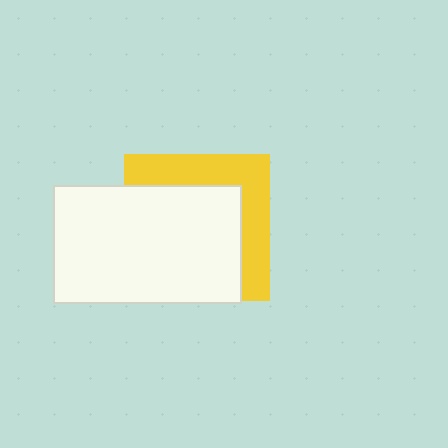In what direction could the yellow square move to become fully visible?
The yellow square could move toward the upper-right. That would shift it out from behind the white rectangle entirely.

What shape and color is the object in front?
The object in front is a white rectangle.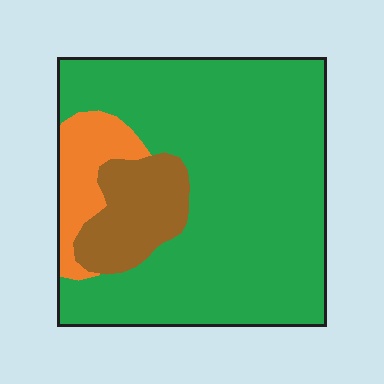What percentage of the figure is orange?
Orange takes up about one tenth (1/10) of the figure.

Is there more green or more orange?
Green.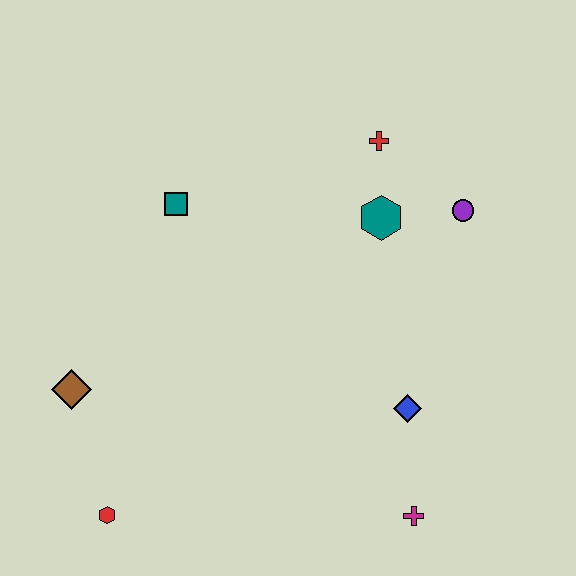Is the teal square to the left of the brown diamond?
No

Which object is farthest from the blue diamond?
The brown diamond is farthest from the blue diamond.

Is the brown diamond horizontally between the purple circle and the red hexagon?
No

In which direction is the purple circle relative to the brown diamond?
The purple circle is to the right of the brown diamond.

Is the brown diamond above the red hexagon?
Yes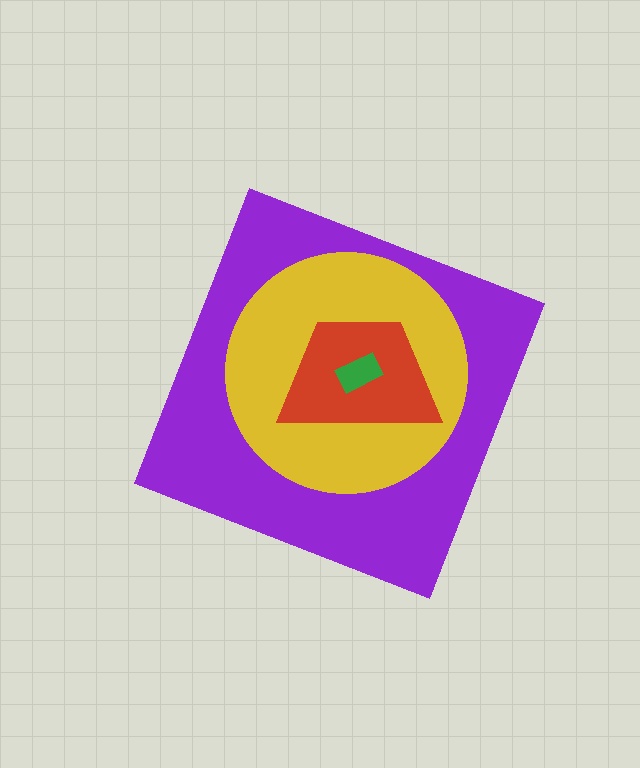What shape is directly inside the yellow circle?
The red trapezoid.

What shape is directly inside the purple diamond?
The yellow circle.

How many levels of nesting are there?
4.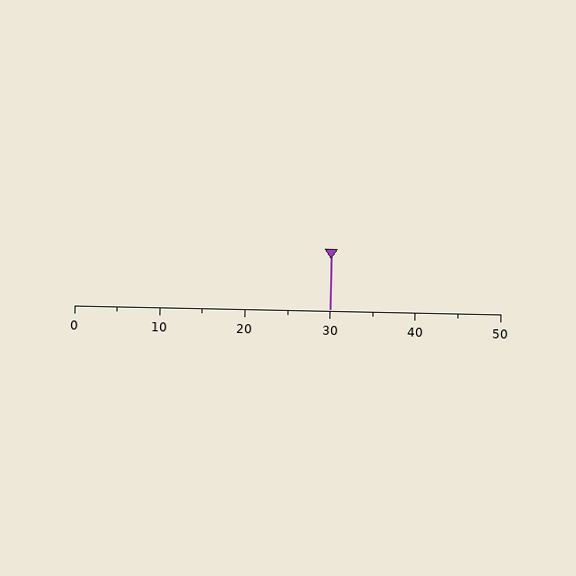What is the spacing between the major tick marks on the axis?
The major ticks are spaced 10 apart.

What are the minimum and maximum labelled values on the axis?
The axis runs from 0 to 50.